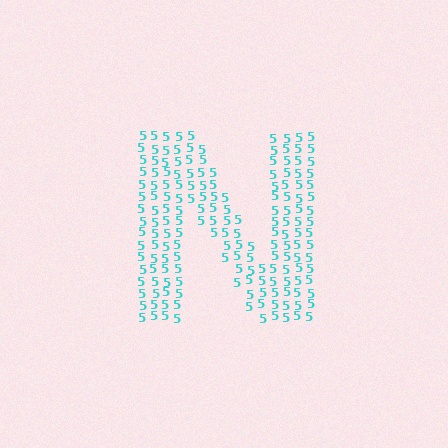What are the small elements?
The small elements are digit 5's.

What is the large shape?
The large shape is the letter N.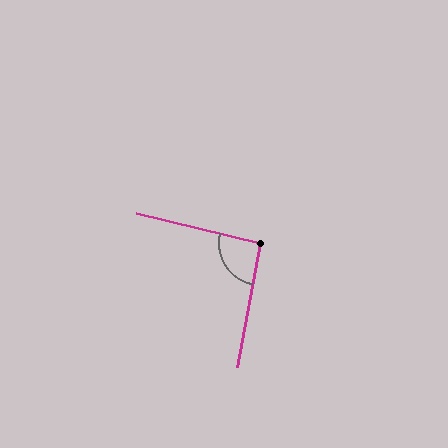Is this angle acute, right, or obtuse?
It is approximately a right angle.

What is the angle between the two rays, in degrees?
Approximately 93 degrees.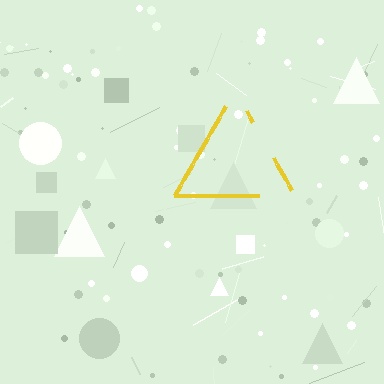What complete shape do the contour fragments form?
The contour fragments form a triangle.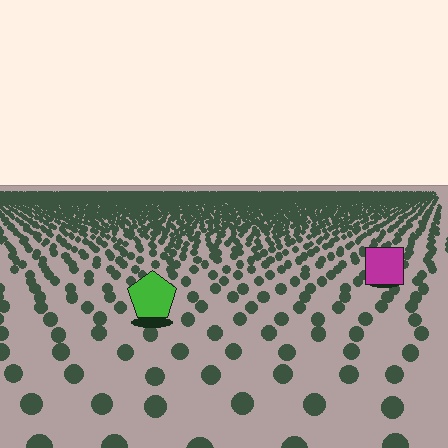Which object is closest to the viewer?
The green pentagon is closest. The texture marks near it are larger and more spread out.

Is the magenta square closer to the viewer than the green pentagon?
No. The green pentagon is closer — you can tell from the texture gradient: the ground texture is coarser near it.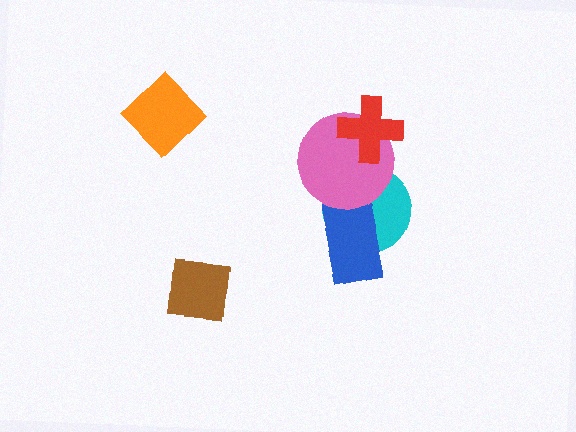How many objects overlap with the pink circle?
3 objects overlap with the pink circle.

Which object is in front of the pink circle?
The red cross is in front of the pink circle.